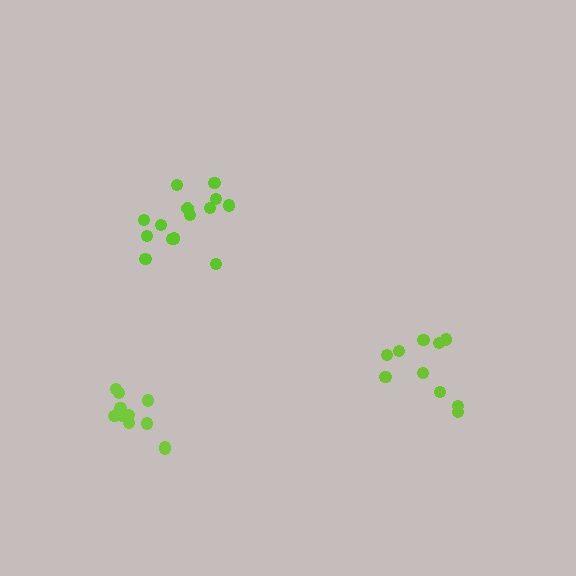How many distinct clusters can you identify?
There are 3 distinct clusters.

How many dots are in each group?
Group 1: 14 dots, Group 2: 10 dots, Group 3: 11 dots (35 total).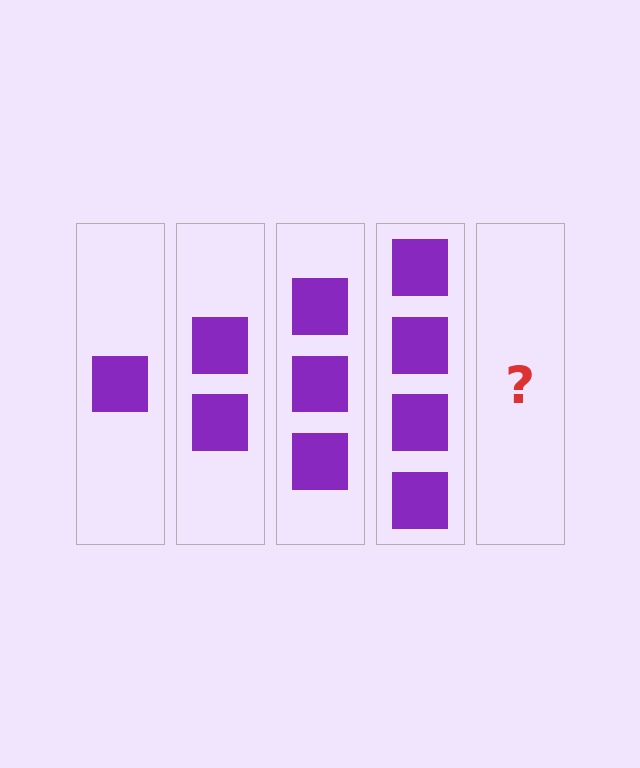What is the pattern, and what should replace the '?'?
The pattern is that each step adds one more square. The '?' should be 5 squares.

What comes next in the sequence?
The next element should be 5 squares.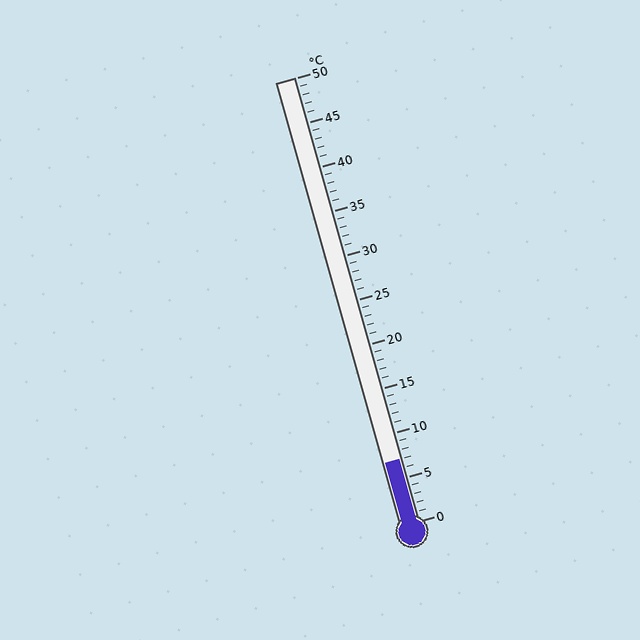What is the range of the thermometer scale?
The thermometer scale ranges from 0°C to 50°C.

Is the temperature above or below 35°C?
The temperature is below 35°C.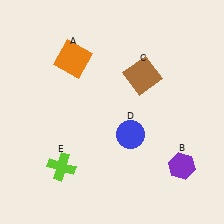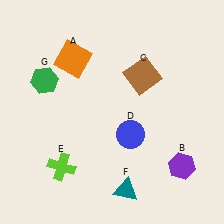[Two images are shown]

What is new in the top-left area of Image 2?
A green hexagon (G) was added in the top-left area of Image 2.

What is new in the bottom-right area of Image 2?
A teal triangle (F) was added in the bottom-right area of Image 2.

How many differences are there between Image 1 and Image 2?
There are 2 differences between the two images.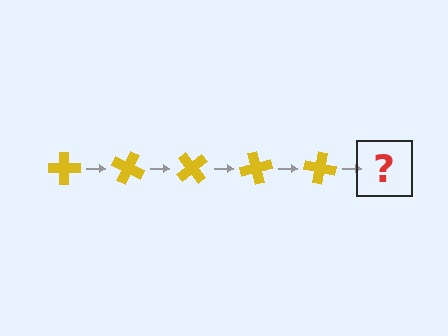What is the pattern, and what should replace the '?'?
The pattern is that the cross rotates 25 degrees each step. The '?' should be a yellow cross rotated 125 degrees.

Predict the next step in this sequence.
The next step is a yellow cross rotated 125 degrees.